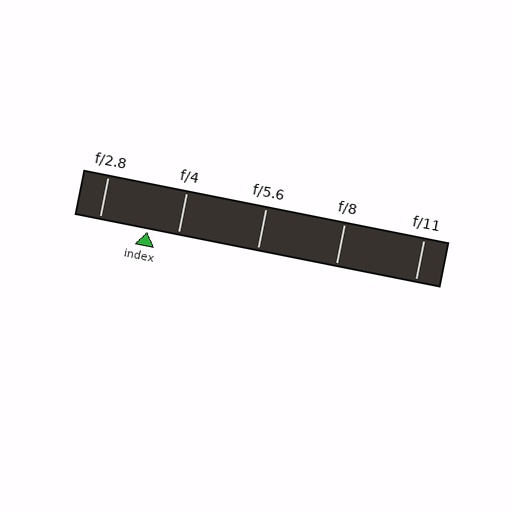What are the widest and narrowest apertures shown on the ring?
The widest aperture shown is f/2.8 and the narrowest is f/11.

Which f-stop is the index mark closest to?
The index mark is closest to f/4.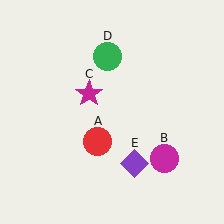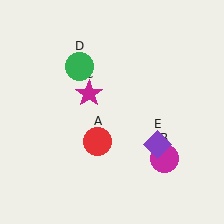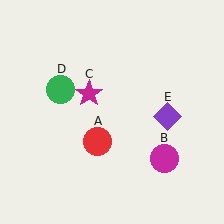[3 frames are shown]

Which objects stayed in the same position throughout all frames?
Red circle (object A) and magenta circle (object B) and magenta star (object C) remained stationary.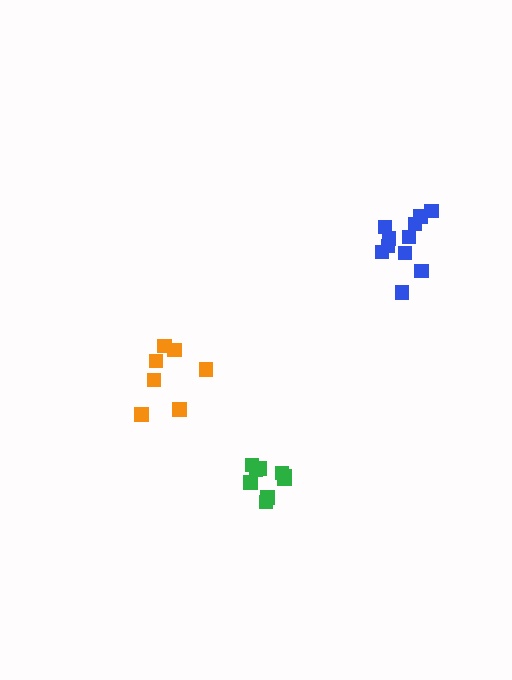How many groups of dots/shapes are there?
There are 3 groups.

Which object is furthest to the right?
The blue cluster is rightmost.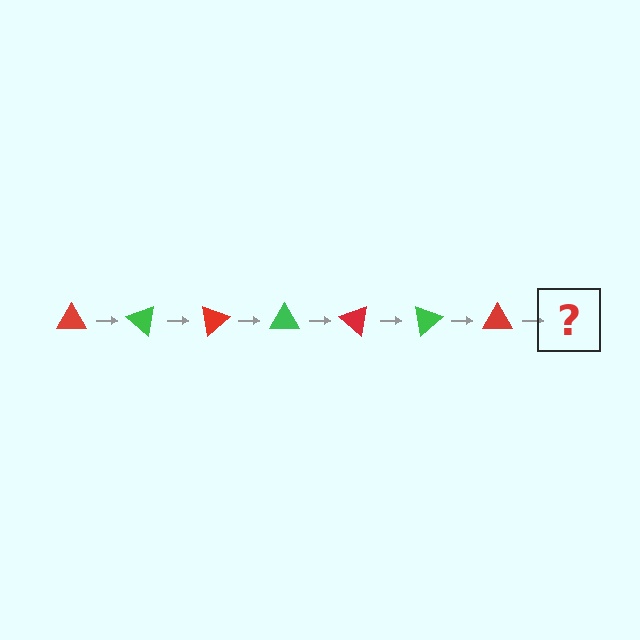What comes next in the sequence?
The next element should be a green triangle, rotated 280 degrees from the start.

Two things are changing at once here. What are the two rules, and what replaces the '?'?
The two rules are that it rotates 40 degrees each step and the color cycles through red and green. The '?' should be a green triangle, rotated 280 degrees from the start.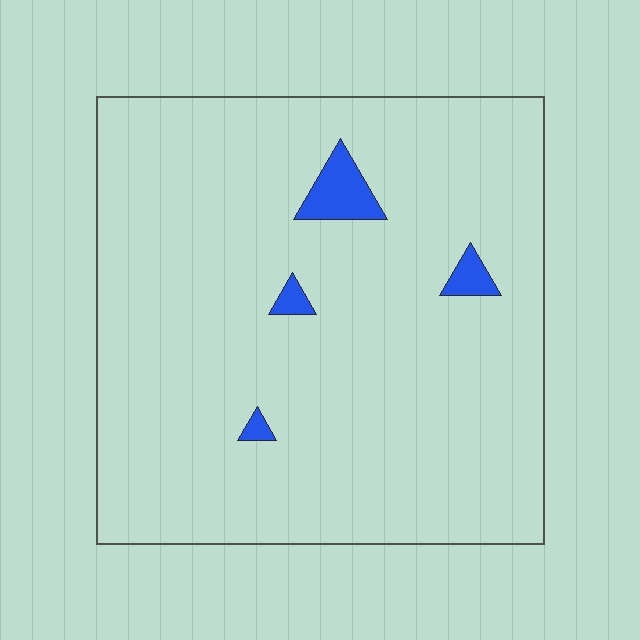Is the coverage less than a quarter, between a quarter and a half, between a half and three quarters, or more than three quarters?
Less than a quarter.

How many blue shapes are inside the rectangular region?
4.